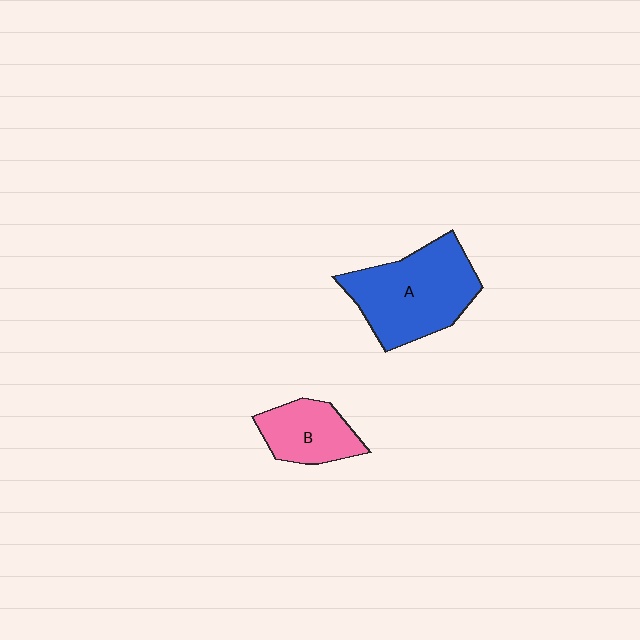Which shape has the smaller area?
Shape B (pink).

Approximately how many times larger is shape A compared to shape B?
Approximately 1.9 times.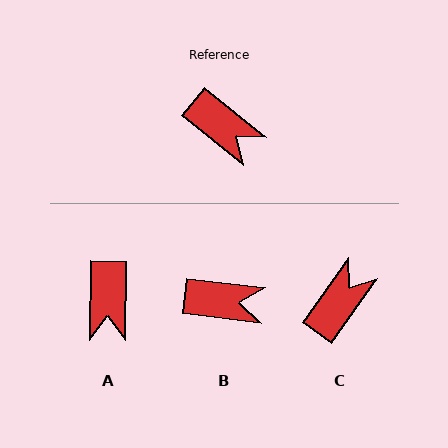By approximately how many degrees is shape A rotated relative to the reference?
Approximately 52 degrees clockwise.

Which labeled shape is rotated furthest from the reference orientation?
C, about 93 degrees away.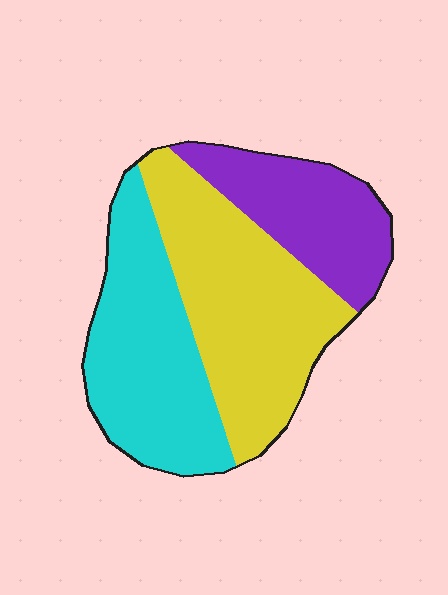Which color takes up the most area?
Yellow, at roughly 40%.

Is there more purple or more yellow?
Yellow.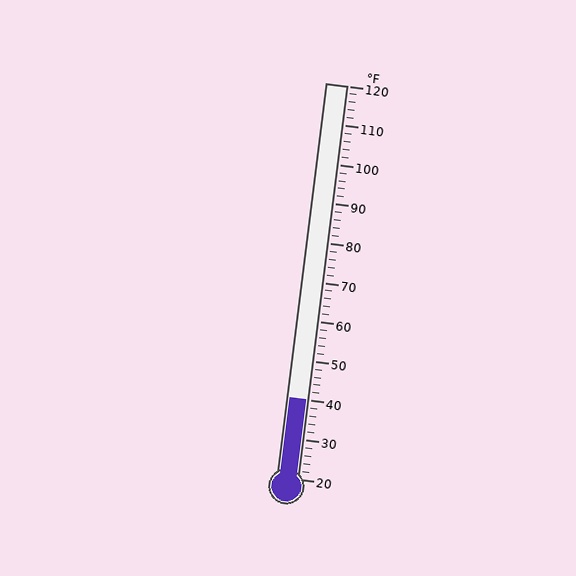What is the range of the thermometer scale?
The thermometer scale ranges from 20°F to 120°F.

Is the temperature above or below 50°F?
The temperature is below 50°F.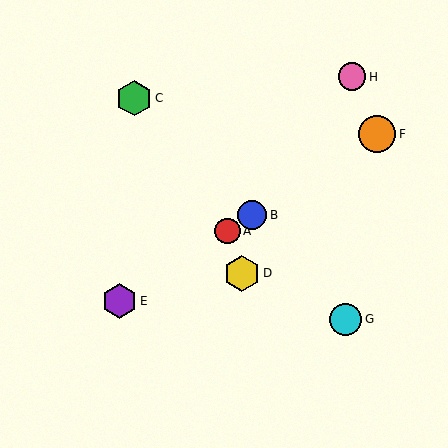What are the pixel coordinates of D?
Object D is at (242, 273).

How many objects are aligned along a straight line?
4 objects (A, B, E, F) are aligned along a straight line.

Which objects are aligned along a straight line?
Objects A, B, E, F are aligned along a straight line.